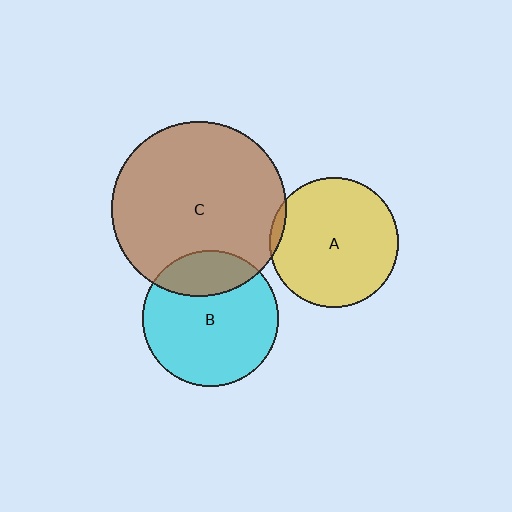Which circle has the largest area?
Circle C (brown).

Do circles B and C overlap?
Yes.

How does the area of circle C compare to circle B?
Approximately 1.7 times.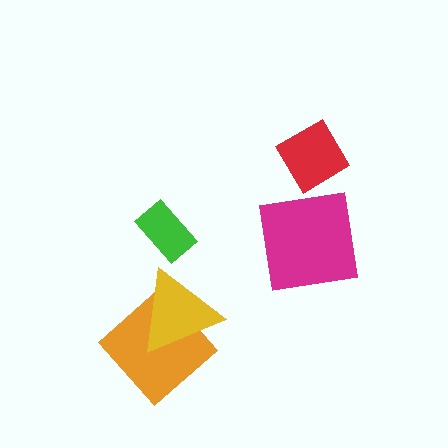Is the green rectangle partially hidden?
No, no other shape covers it.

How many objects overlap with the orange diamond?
1 object overlaps with the orange diamond.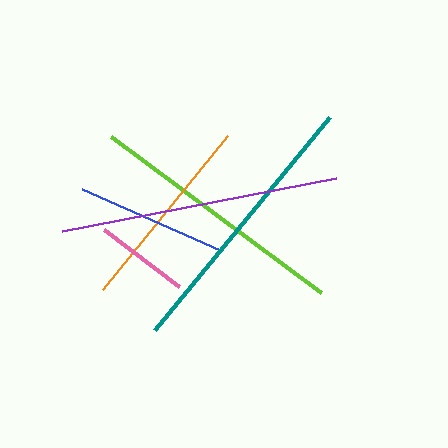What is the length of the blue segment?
The blue segment is approximately 151 pixels long.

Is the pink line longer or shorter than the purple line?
The purple line is longer than the pink line.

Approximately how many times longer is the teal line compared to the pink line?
The teal line is approximately 2.9 times the length of the pink line.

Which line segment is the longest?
The purple line is the longest at approximately 279 pixels.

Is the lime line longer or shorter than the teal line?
The teal line is longer than the lime line.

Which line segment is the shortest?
The pink line is the shortest at approximately 94 pixels.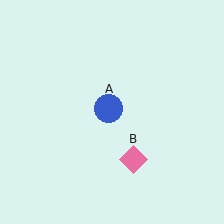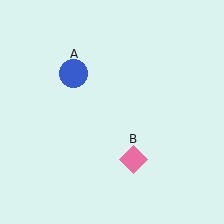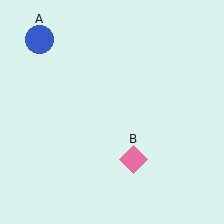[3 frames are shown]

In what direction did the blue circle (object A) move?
The blue circle (object A) moved up and to the left.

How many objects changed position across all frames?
1 object changed position: blue circle (object A).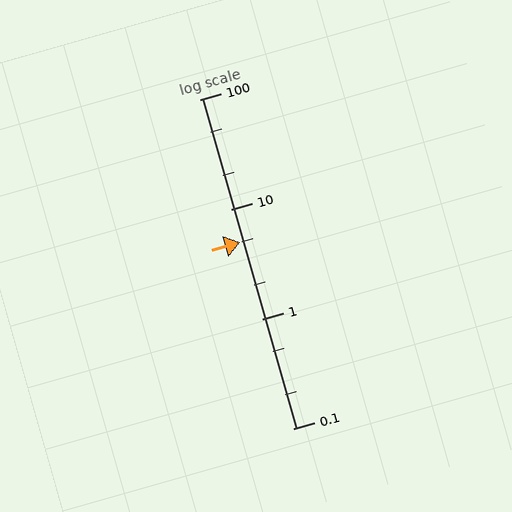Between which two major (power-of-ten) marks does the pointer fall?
The pointer is between 1 and 10.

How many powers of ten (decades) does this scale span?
The scale spans 3 decades, from 0.1 to 100.